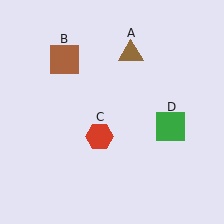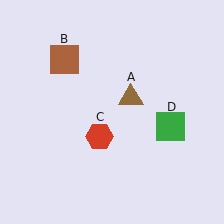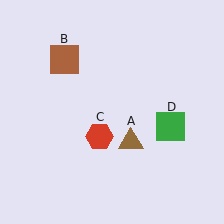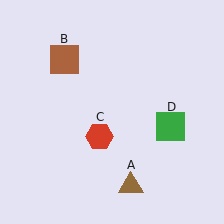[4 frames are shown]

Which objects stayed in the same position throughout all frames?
Brown square (object B) and red hexagon (object C) and green square (object D) remained stationary.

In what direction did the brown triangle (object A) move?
The brown triangle (object A) moved down.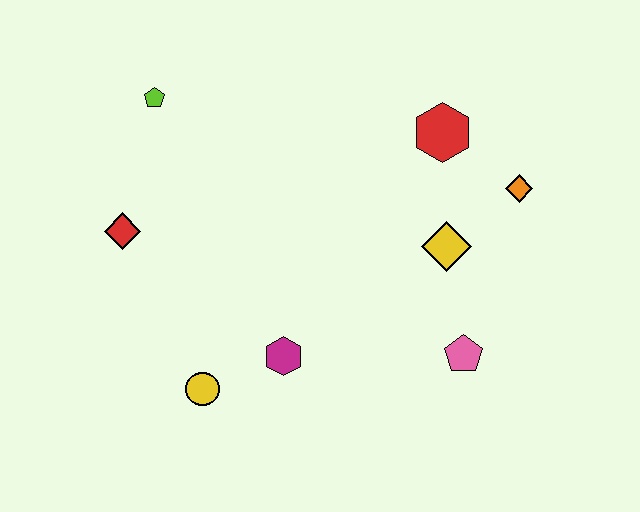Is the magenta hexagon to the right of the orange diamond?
No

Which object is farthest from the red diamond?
The orange diamond is farthest from the red diamond.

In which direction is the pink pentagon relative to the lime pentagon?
The pink pentagon is to the right of the lime pentagon.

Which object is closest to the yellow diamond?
The orange diamond is closest to the yellow diamond.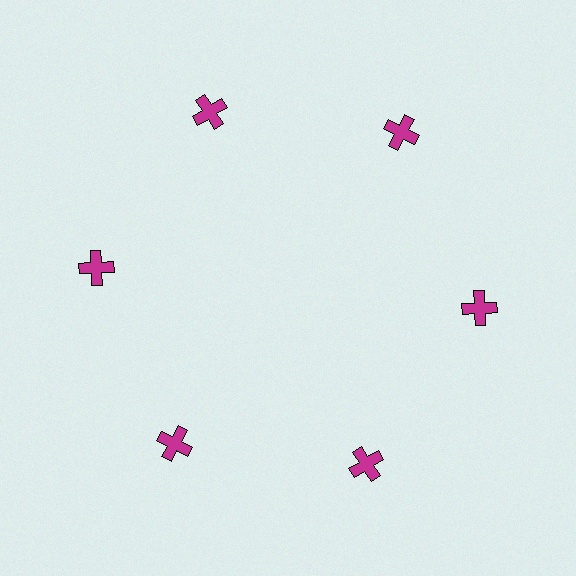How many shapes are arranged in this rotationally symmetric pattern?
There are 6 shapes, arranged in 6 groups of 1.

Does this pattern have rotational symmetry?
Yes, this pattern has 6-fold rotational symmetry. It looks the same after rotating 60 degrees around the center.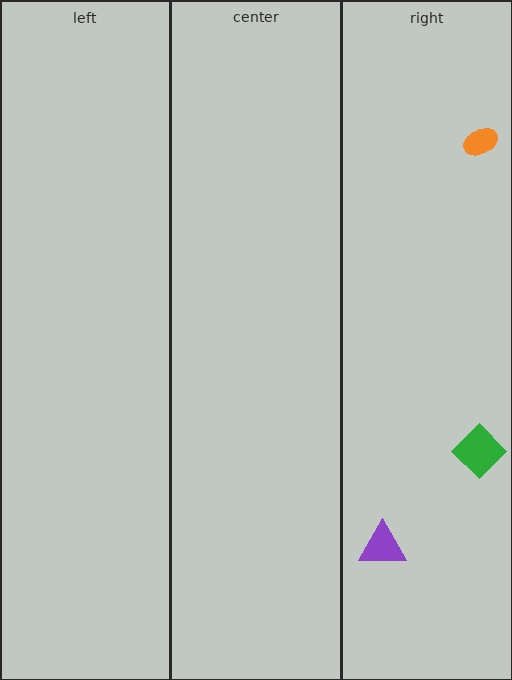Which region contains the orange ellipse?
The right region.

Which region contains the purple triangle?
The right region.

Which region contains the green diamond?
The right region.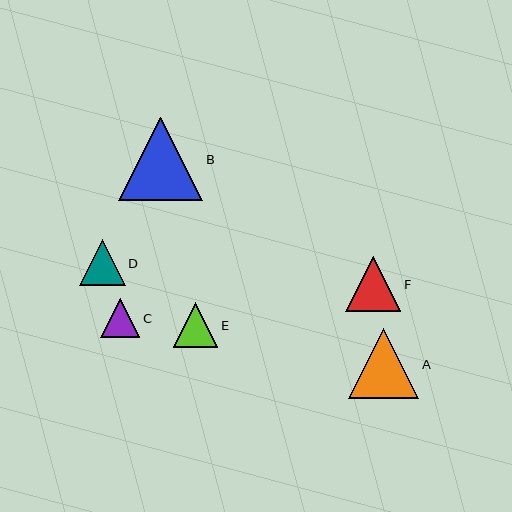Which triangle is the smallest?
Triangle C is the smallest with a size of approximately 39 pixels.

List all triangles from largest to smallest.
From largest to smallest: B, A, F, D, E, C.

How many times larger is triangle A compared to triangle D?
Triangle A is approximately 1.5 times the size of triangle D.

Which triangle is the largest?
Triangle B is the largest with a size of approximately 84 pixels.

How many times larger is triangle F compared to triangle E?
Triangle F is approximately 1.2 times the size of triangle E.